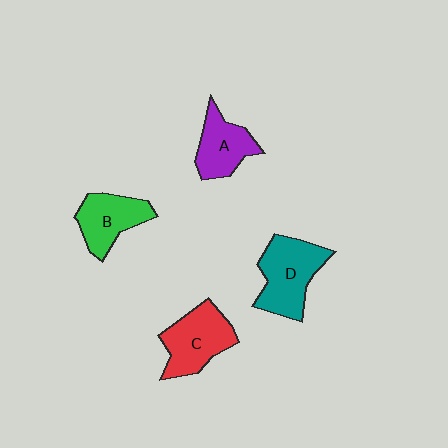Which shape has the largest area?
Shape D (teal).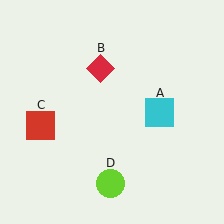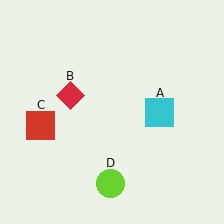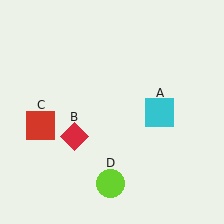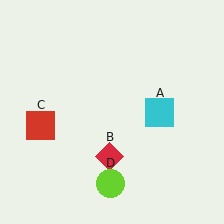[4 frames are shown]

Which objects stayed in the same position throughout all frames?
Cyan square (object A) and red square (object C) and lime circle (object D) remained stationary.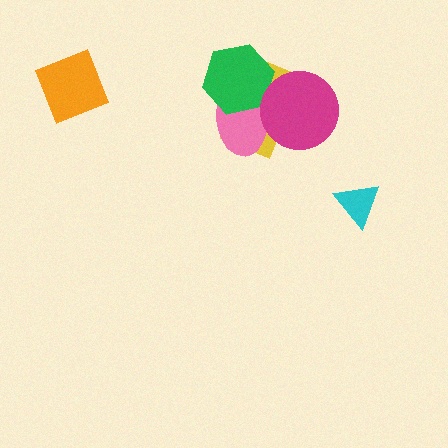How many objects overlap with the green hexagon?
2 objects overlap with the green hexagon.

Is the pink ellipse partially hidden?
Yes, it is partially covered by another shape.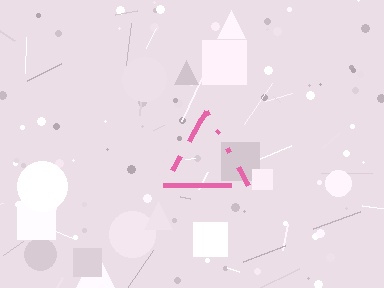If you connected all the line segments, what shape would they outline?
They would outline a triangle.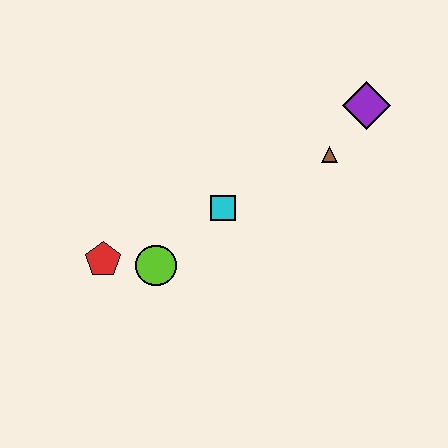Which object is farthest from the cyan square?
The purple diamond is farthest from the cyan square.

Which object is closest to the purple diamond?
The brown triangle is closest to the purple diamond.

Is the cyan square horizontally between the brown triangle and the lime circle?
Yes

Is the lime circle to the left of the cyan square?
Yes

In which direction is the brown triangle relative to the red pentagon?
The brown triangle is to the right of the red pentagon.